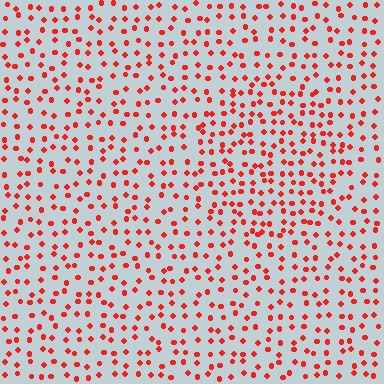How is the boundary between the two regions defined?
The boundary is defined by a change in element density (approximately 1.5x ratio). All elements are the same color, size, and shape.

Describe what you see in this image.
The image contains small red elements arranged at two different densities. A circle-shaped region is visible where the elements are more densely packed than the surrounding area.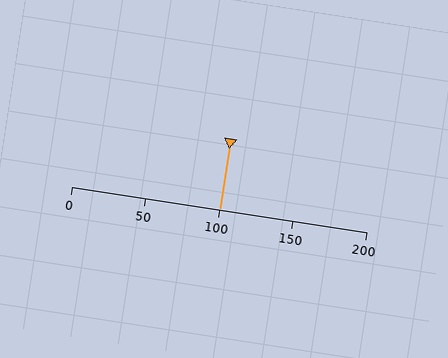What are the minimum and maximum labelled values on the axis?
The axis runs from 0 to 200.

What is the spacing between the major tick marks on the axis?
The major ticks are spaced 50 apart.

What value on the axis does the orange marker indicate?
The marker indicates approximately 100.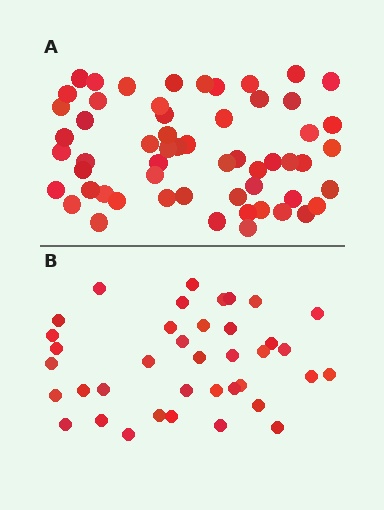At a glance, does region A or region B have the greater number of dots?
Region A (the top region) has more dots.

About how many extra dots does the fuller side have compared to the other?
Region A has approximately 20 more dots than region B.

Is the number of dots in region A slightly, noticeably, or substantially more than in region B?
Region A has substantially more. The ratio is roughly 1.5 to 1.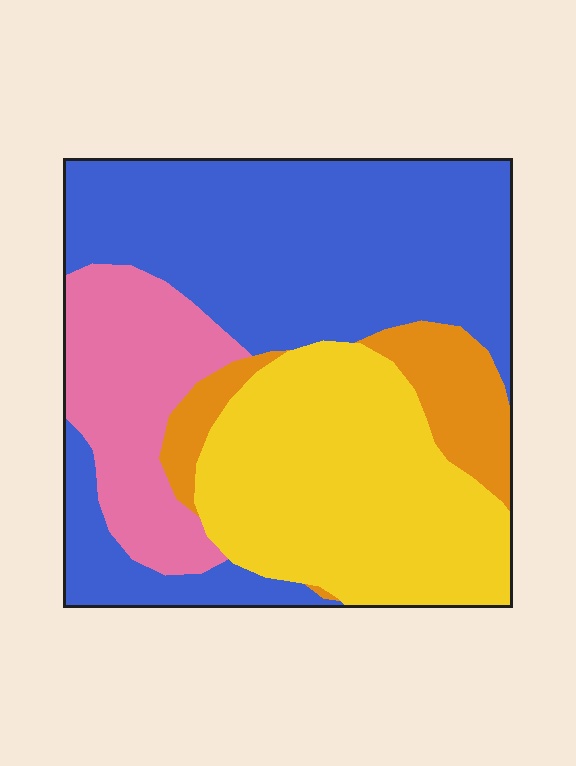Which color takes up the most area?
Blue, at roughly 45%.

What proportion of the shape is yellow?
Yellow covers 30% of the shape.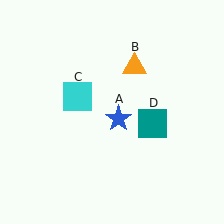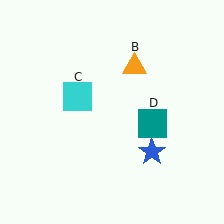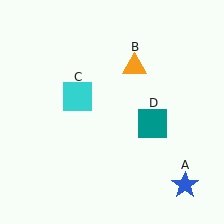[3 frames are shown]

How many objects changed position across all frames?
1 object changed position: blue star (object A).